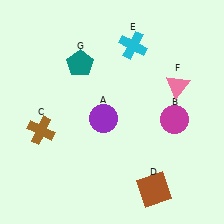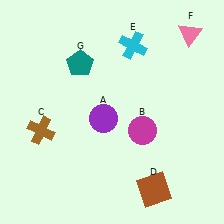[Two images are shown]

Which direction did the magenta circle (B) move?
The magenta circle (B) moved left.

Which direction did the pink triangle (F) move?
The pink triangle (F) moved up.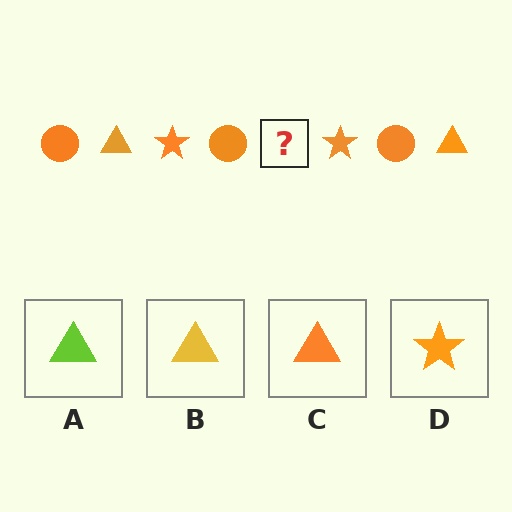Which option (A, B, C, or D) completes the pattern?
C.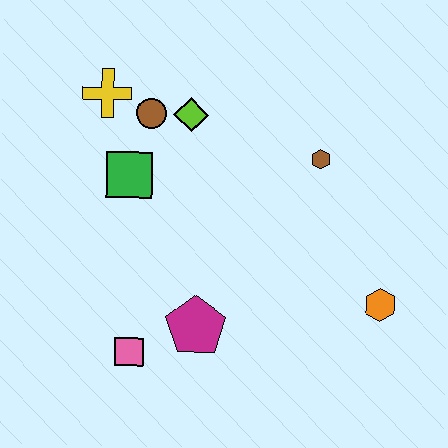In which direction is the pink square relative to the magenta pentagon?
The pink square is to the left of the magenta pentagon.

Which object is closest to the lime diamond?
The brown circle is closest to the lime diamond.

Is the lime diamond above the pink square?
Yes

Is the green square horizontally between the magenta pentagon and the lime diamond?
No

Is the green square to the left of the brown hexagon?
Yes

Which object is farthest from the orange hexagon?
The yellow cross is farthest from the orange hexagon.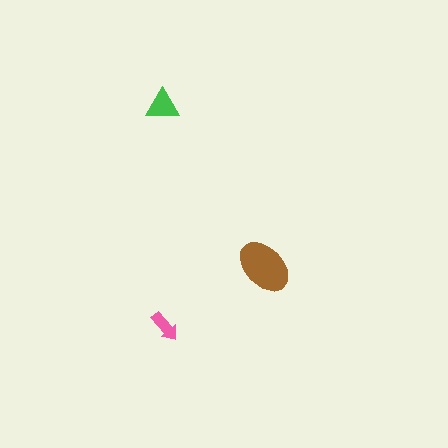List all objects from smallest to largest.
The pink arrow, the green triangle, the brown ellipse.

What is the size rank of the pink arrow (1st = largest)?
3rd.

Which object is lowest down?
The pink arrow is bottommost.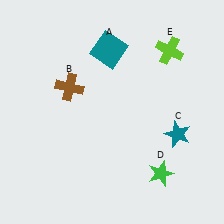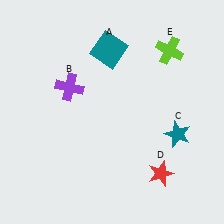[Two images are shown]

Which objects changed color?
B changed from brown to purple. D changed from green to red.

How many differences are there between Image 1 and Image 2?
There are 2 differences between the two images.